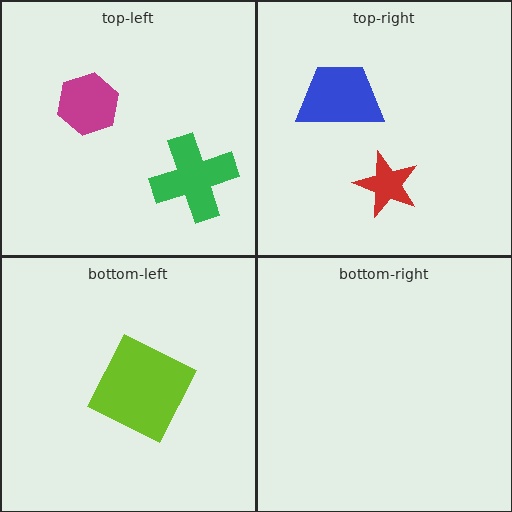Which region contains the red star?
The top-right region.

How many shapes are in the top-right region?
2.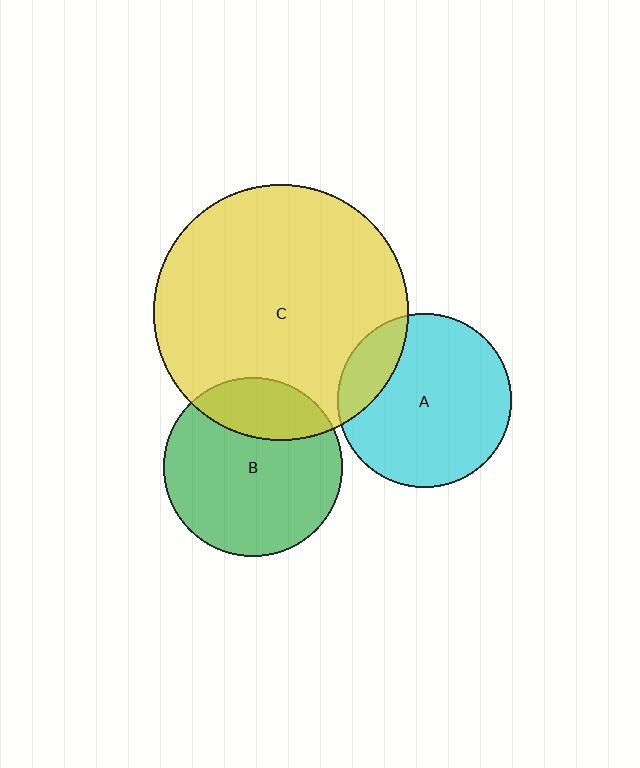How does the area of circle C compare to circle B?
Approximately 2.0 times.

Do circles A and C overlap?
Yes.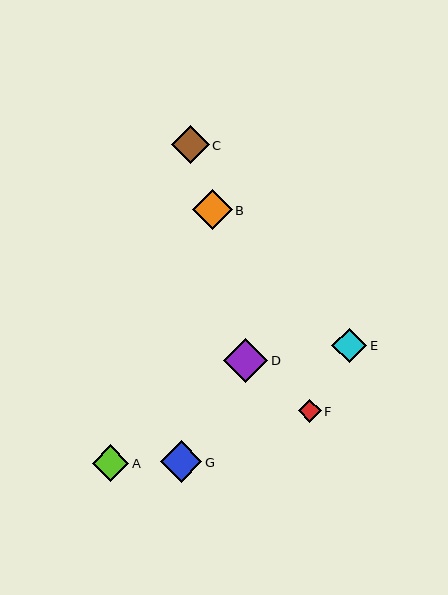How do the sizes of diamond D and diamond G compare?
Diamond D and diamond G are approximately the same size.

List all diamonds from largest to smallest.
From largest to smallest: D, G, B, C, A, E, F.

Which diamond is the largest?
Diamond D is the largest with a size of approximately 44 pixels.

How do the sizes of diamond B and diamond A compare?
Diamond B and diamond A are approximately the same size.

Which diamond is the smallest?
Diamond F is the smallest with a size of approximately 23 pixels.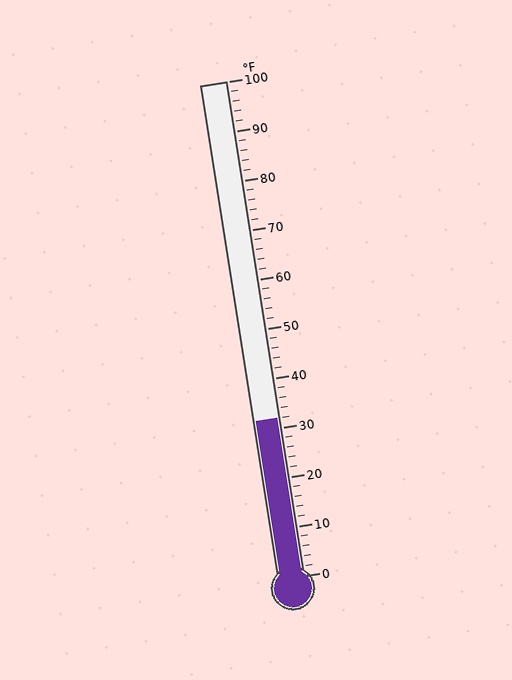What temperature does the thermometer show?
The thermometer shows approximately 32°F.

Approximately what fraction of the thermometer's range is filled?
The thermometer is filled to approximately 30% of its range.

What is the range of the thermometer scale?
The thermometer scale ranges from 0°F to 100°F.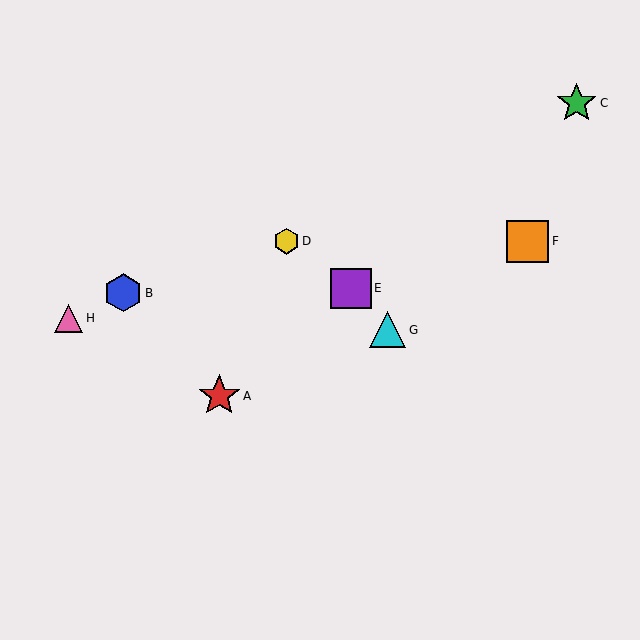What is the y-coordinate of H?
Object H is at y≈318.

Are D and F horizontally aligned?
Yes, both are at y≈241.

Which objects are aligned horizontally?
Objects D, F are aligned horizontally.